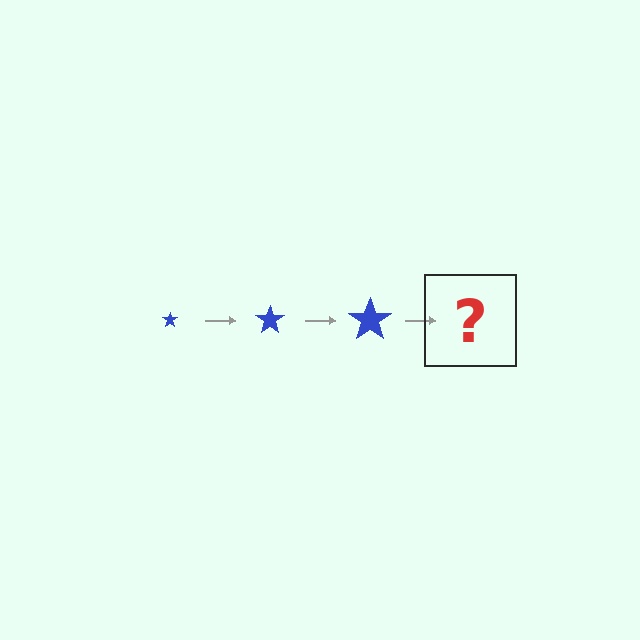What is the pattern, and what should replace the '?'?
The pattern is that the star gets progressively larger each step. The '?' should be a blue star, larger than the previous one.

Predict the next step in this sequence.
The next step is a blue star, larger than the previous one.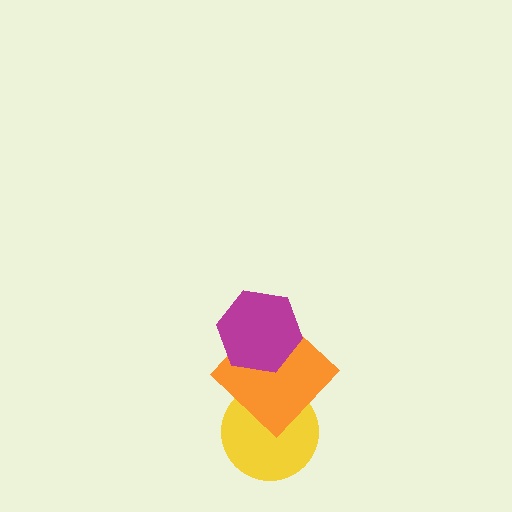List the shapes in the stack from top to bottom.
From top to bottom: the magenta hexagon, the orange diamond, the yellow circle.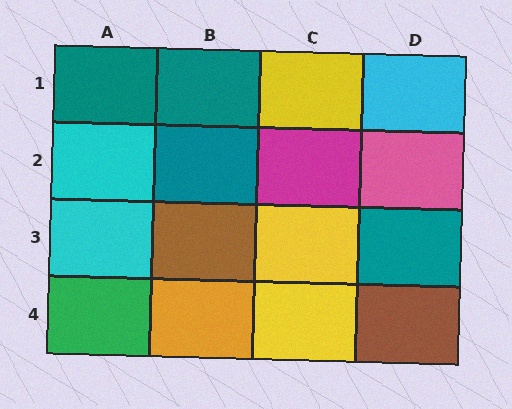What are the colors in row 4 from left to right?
Green, orange, yellow, brown.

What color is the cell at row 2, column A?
Cyan.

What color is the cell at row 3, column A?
Cyan.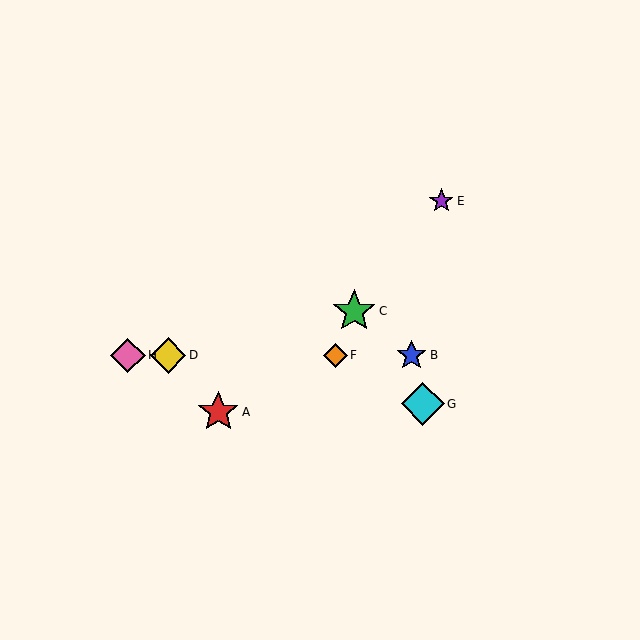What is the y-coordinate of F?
Object F is at y≈355.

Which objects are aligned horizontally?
Objects B, D, F, H are aligned horizontally.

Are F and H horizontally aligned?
Yes, both are at y≈355.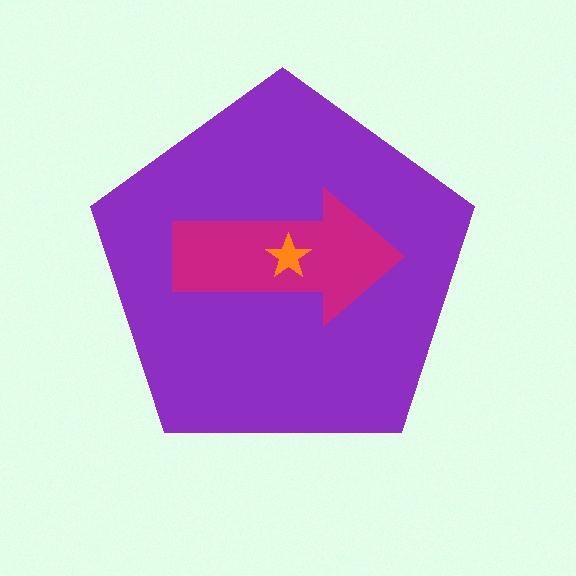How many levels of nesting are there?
3.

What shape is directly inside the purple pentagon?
The magenta arrow.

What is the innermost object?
The orange star.